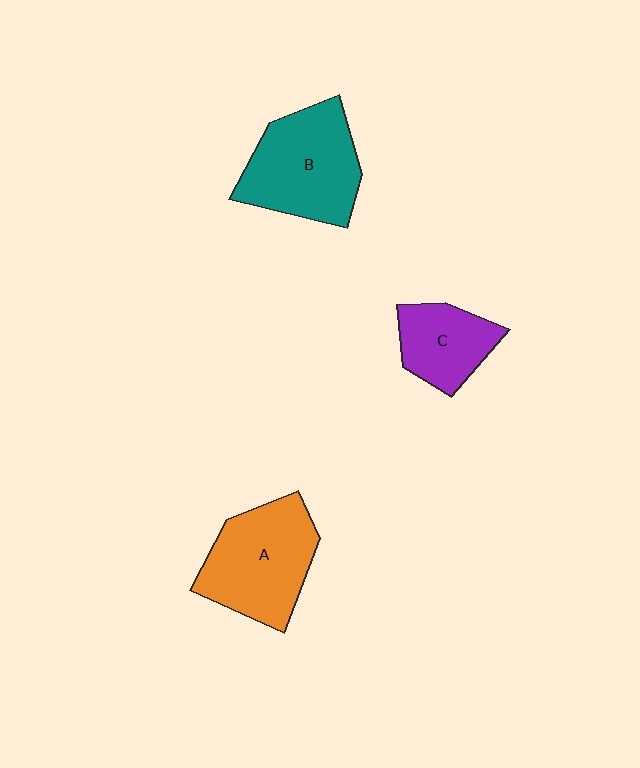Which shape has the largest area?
Shape B (teal).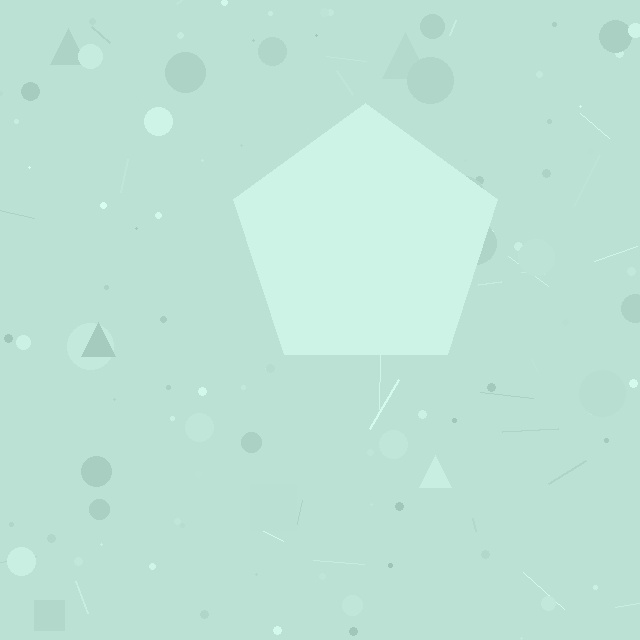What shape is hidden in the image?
A pentagon is hidden in the image.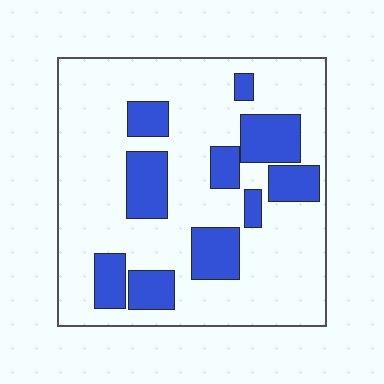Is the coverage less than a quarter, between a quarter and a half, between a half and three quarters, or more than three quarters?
Less than a quarter.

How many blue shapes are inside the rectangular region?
10.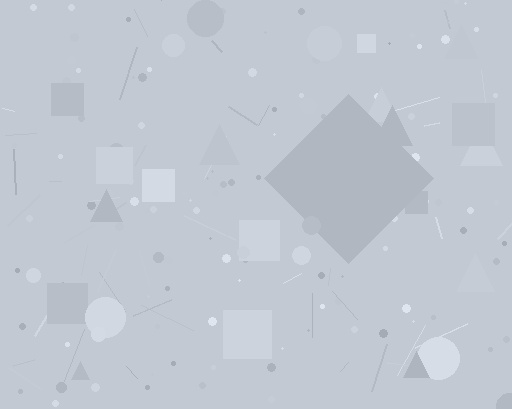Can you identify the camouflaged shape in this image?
The camouflaged shape is a diamond.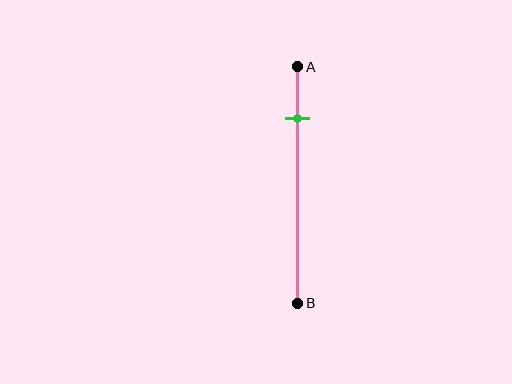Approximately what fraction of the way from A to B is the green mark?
The green mark is approximately 20% of the way from A to B.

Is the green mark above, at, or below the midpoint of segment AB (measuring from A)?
The green mark is above the midpoint of segment AB.